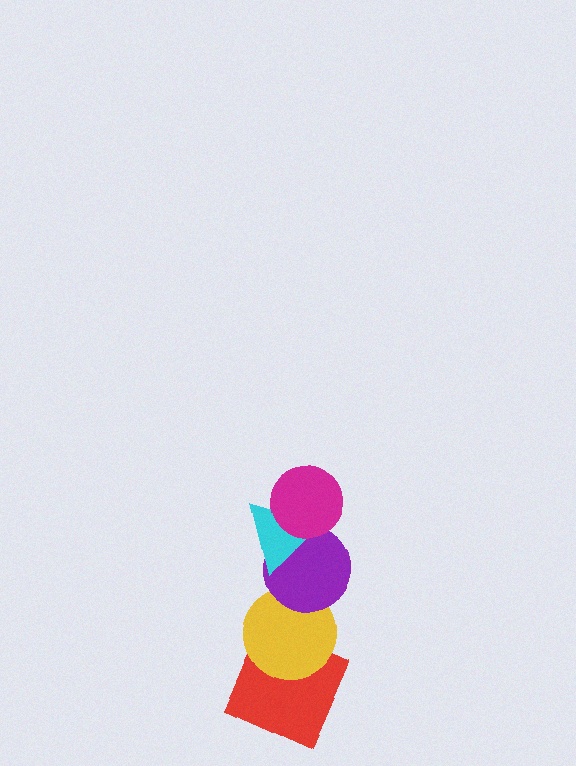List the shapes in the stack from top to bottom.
From top to bottom: the magenta circle, the cyan triangle, the purple circle, the yellow circle, the red square.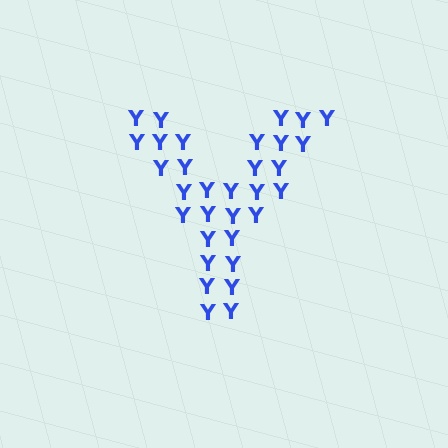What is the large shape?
The large shape is the letter Y.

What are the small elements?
The small elements are letter Y's.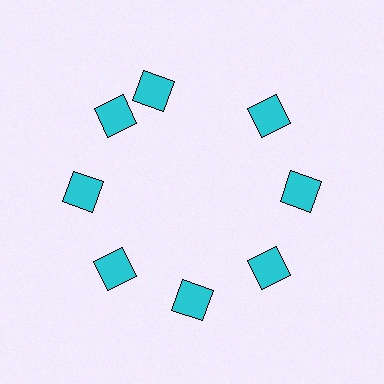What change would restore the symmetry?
The symmetry would be restored by rotating it back into even spacing with its neighbors so that all 8 diamonds sit at equal angles and equal distance from the center.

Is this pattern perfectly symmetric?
No. The 8 cyan diamonds are arranged in a ring, but one element near the 12 o'clock position is rotated out of alignment along the ring, breaking the 8-fold rotational symmetry.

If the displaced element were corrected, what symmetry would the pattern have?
It would have 8-fold rotational symmetry — the pattern would map onto itself every 45 degrees.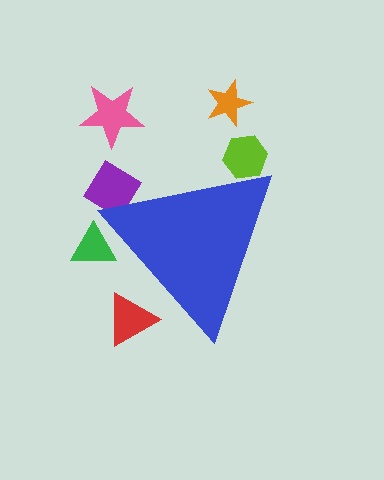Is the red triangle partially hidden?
Yes, the red triangle is partially hidden behind the blue triangle.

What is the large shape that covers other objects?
A blue triangle.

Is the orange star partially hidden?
No, the orange star is fully visible.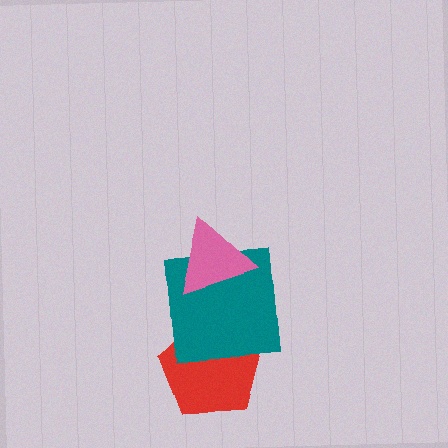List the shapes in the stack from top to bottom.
From top to bottom: the pink triangle, the teal square, the red pentagon.